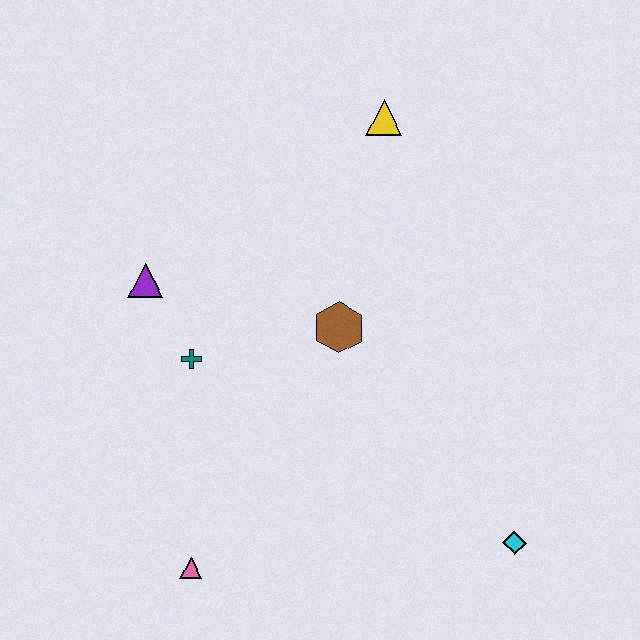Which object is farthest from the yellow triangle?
The pink triangle is farthest from the yellow triangle.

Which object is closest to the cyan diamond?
The brown hexagon is closest to the cyan diamond.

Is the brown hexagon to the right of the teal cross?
Yes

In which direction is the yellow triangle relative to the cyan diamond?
The yellow triangle is above the cyan diamond.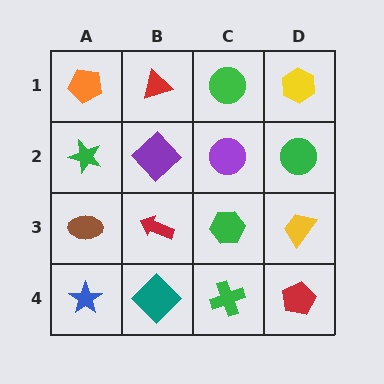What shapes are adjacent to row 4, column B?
A red arrow (row 3, column B), a blue star (row 4, column A), a green cross (row 4, column C).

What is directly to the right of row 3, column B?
A green hexagon.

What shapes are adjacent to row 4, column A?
A brown ellipse (row 3, column A), a teal diamond (row 4, column B).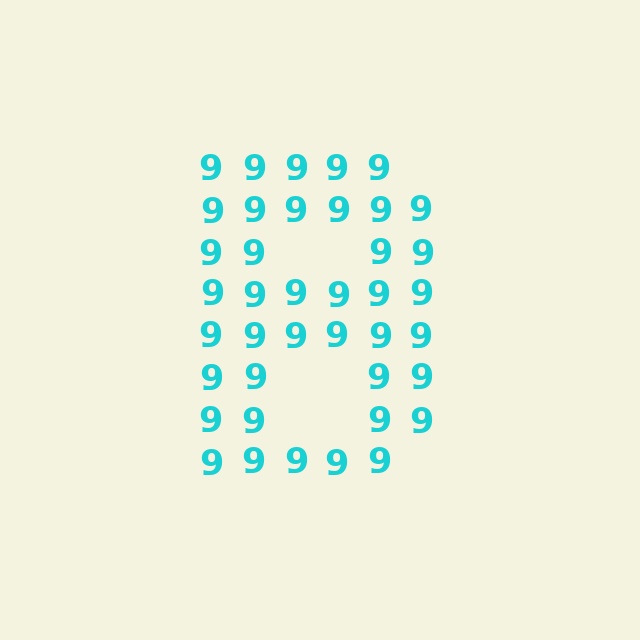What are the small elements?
The small elements are digit 9's.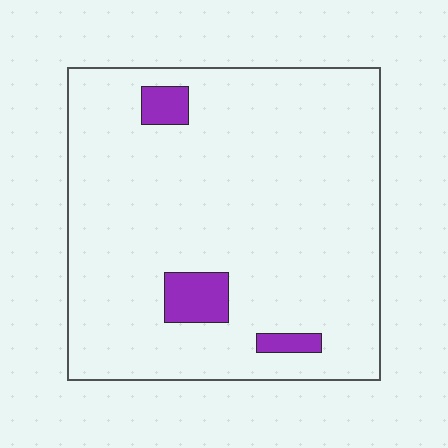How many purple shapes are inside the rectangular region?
3.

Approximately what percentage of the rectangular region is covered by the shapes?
Approximately 5%.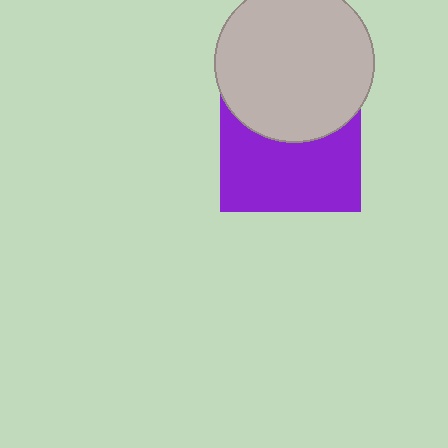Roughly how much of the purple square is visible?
About half of it is visible (roughly 57%).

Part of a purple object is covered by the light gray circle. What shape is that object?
It is a square.